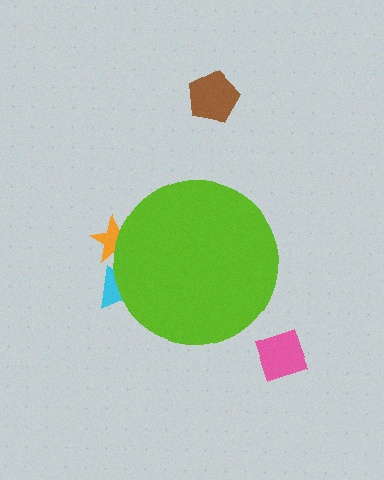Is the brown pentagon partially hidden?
No, the brown pentagon is fully visible.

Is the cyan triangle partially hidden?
Yes, the cyan triangle is partially hidden behind the lime circle.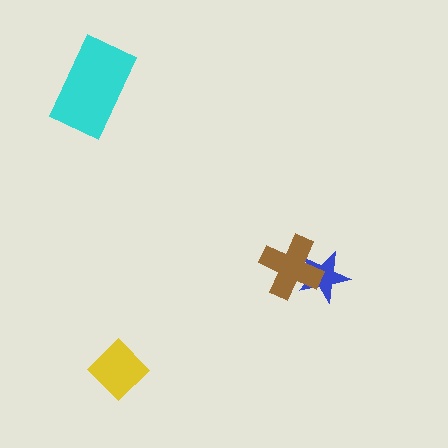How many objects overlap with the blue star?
1 object overlaps with the blue star.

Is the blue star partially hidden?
Yes, it is partially covered by another shape.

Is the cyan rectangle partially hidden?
No, no other shape covers it.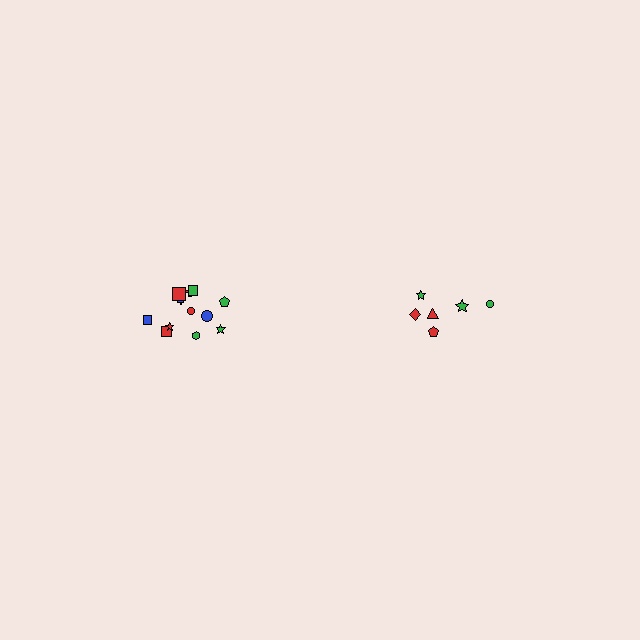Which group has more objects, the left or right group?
The left group.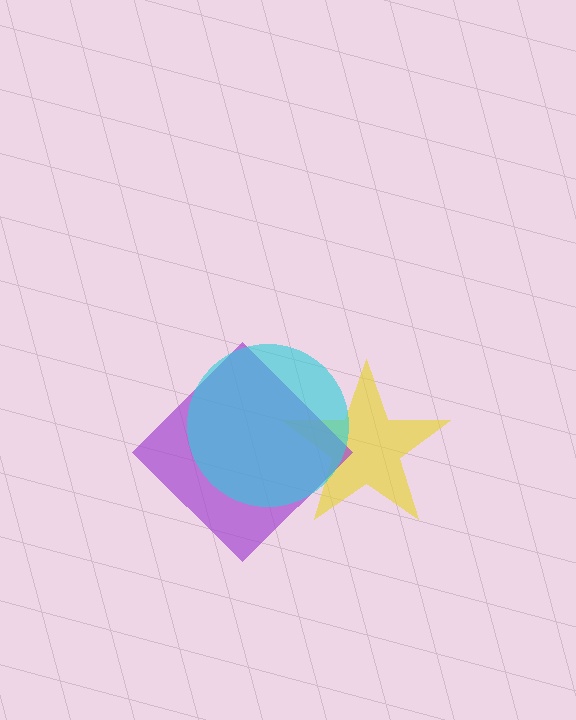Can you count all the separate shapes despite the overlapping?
Yes, there are 3 separate shapes.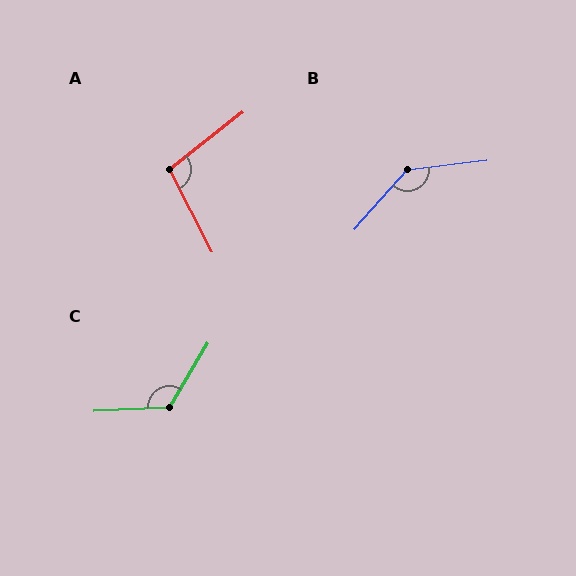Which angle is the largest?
B, at approximately 138 degrees.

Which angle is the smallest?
A, at approximately 101 degrees.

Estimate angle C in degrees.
Approximately 124 degrees.